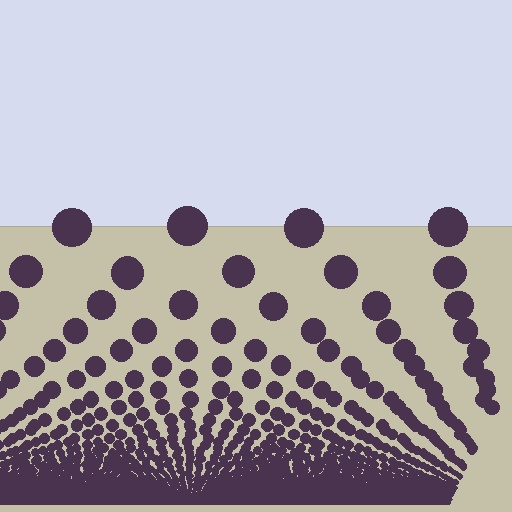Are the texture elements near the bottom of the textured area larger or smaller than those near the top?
Smaller. The gradient is inverted — elements near the bottom are smaller and denser.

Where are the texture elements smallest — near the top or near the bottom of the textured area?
Near the bottom.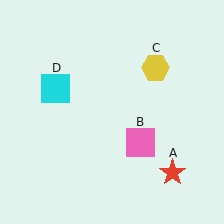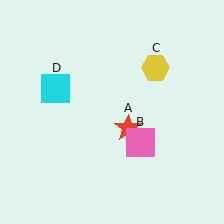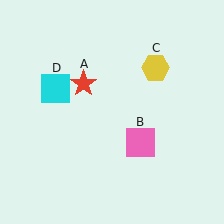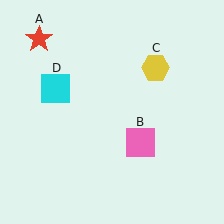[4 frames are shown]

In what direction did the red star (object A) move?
The red star (object A) moved up and to the left.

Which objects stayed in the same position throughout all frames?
Pink square (object B) and yellow hexagon (object C) and cyan square (object D) remained stationary.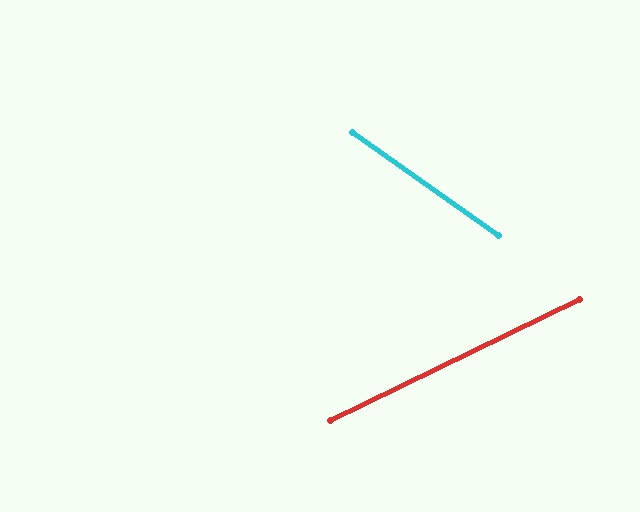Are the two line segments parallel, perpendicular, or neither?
Neither parallel nor perpendicular — they differ by about 61°.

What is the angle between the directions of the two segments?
Approximately 61 degrees.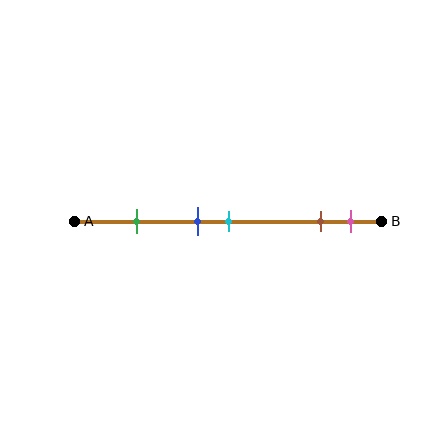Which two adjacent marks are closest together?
The blue and cyan marks are the closest adjacent pair.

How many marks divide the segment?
There are 5 marks dividing the segment.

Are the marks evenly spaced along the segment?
No, the marks are not evenly spaced.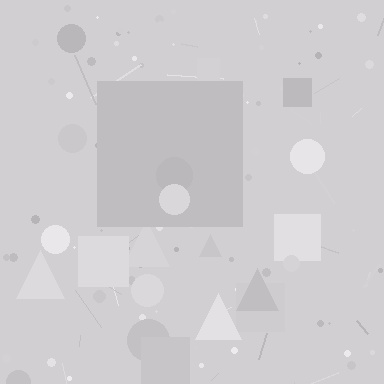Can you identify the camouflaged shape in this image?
The camouflaged shape is a square.